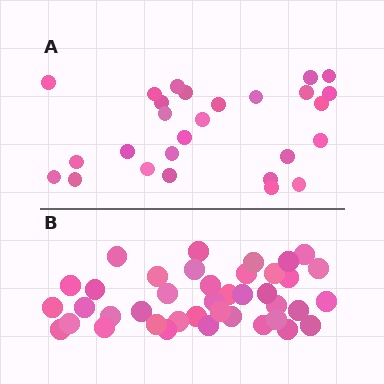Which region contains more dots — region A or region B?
Region B (the bottom region) has more dots.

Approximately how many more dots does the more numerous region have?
Region B has approximately 15 more dots than region A.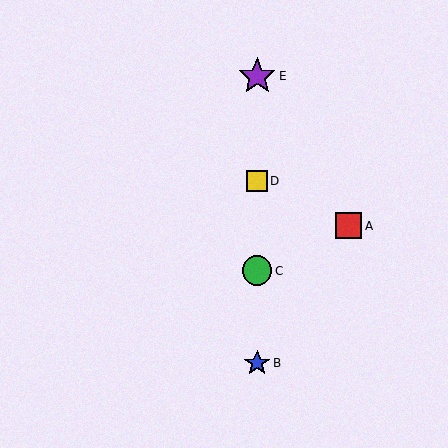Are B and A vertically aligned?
No, B is at x≈257 and A is at x≈349.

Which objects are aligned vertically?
Objects B, C, D, E are aligned vertically.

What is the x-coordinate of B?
Object B is at x≈257.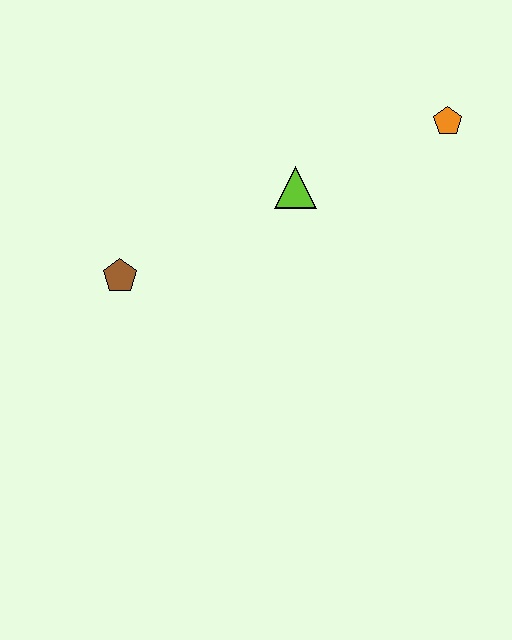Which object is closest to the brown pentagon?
The lime triangle is closest to the brown pentagon.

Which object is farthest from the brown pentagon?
The orange pentagon is farthest from the brown pentagon.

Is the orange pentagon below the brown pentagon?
No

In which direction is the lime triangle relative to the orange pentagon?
The lime triangle is to the left of the orange pentagon.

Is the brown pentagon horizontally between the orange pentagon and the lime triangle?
No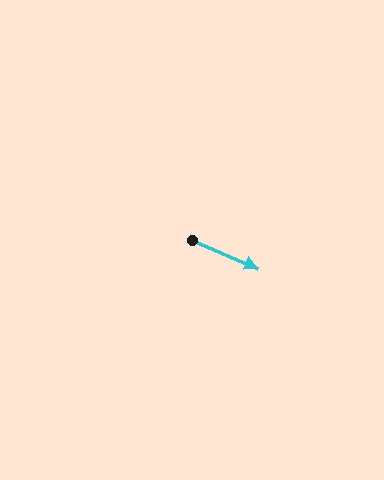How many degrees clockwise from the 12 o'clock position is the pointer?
Approximately 113 degrees.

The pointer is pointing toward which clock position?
Roughly 4 o'clock.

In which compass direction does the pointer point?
Southeast.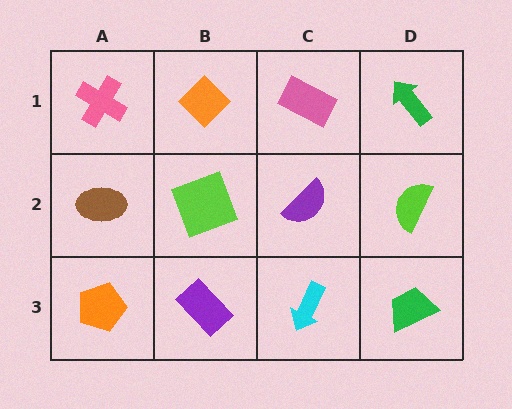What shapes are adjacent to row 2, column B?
An orange diamond (row 1, column B), a purple rectangle (row 3, column B), a brown ellipse (row 2, column A), a purple semicircle (row 2, column C).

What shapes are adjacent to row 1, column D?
A lime semicircle (row 2, column D), a pink rectangle (row 1, column C).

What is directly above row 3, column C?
A purple semicircle.